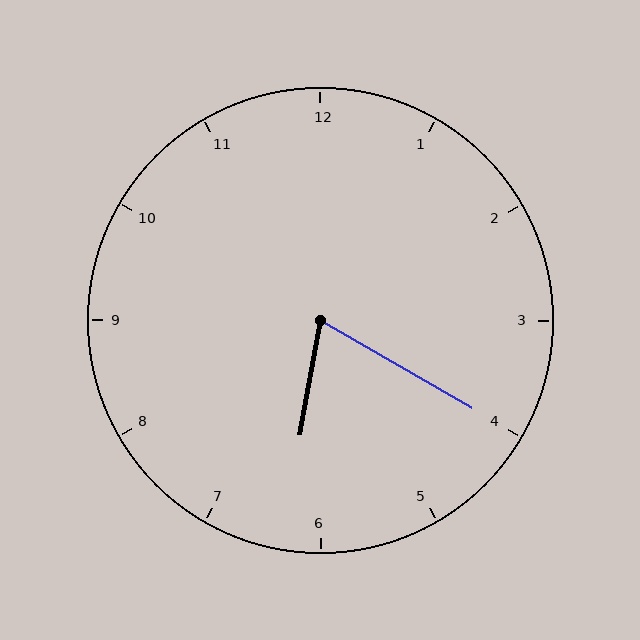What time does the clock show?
6:20.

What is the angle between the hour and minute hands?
Approximately 70 degrees.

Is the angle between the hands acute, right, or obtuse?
It is acute.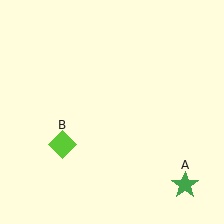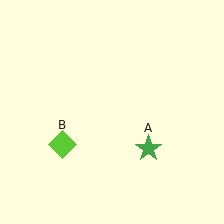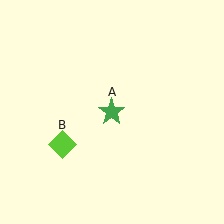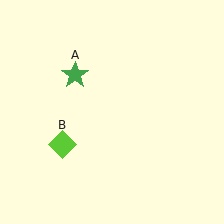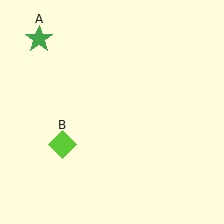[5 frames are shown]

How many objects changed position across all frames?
1 object changed position: green star (object A).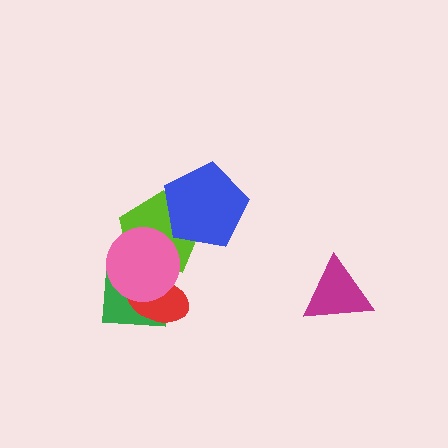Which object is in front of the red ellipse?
The pink circle is in front of the red ellipse.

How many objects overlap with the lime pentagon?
4 objects overlap with the lime pentagon.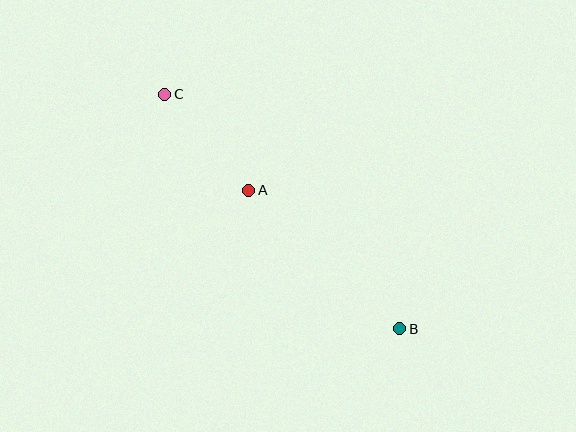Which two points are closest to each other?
Points A and C are closest to each other.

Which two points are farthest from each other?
Points B and C are farthest from each other.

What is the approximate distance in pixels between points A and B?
The distance between A and B is approximately 205 pixels.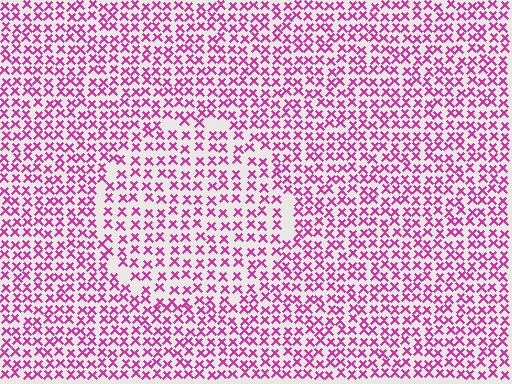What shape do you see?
I see a circle.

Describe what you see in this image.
The image contains small magenta elements arranged at two different densities. A circle-shaped region is visible where the elements are less densely packed than the surrounding area.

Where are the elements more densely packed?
The elements are more densely packed outside the circle boundary.